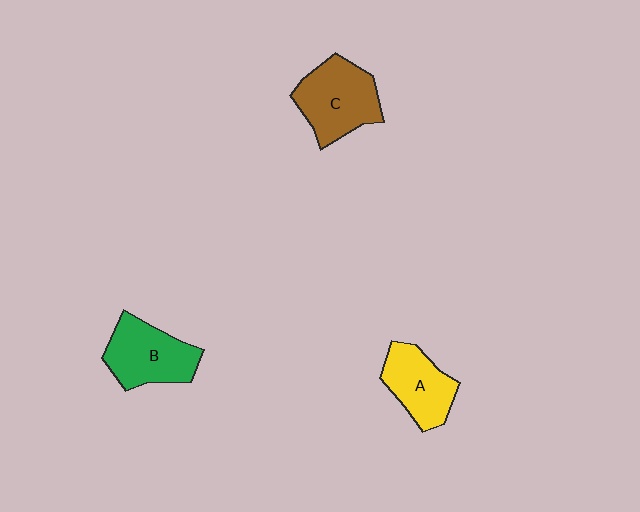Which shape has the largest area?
Shape C (brown).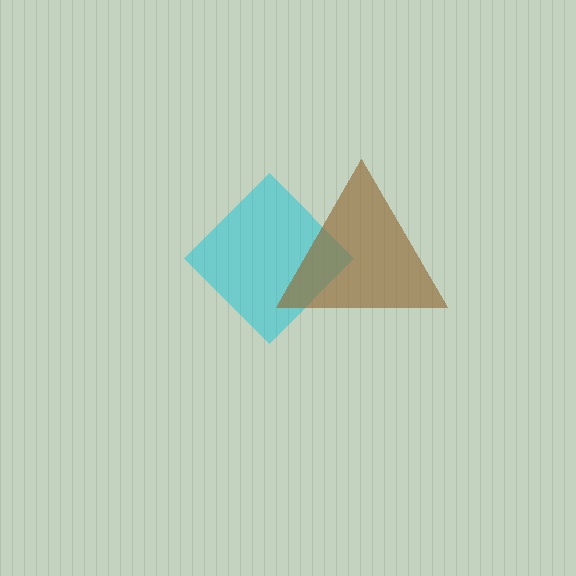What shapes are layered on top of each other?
The layered shapes are: a cyan diamond, a brown triangle.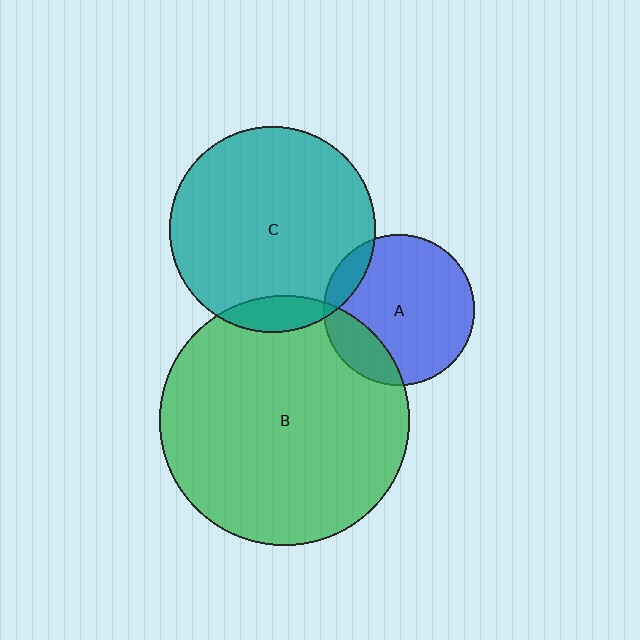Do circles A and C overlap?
Yes.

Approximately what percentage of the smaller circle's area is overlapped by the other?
Approximately 10%.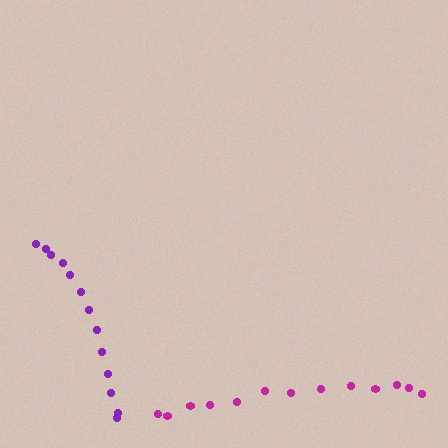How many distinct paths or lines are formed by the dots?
There are 2 distinct paths.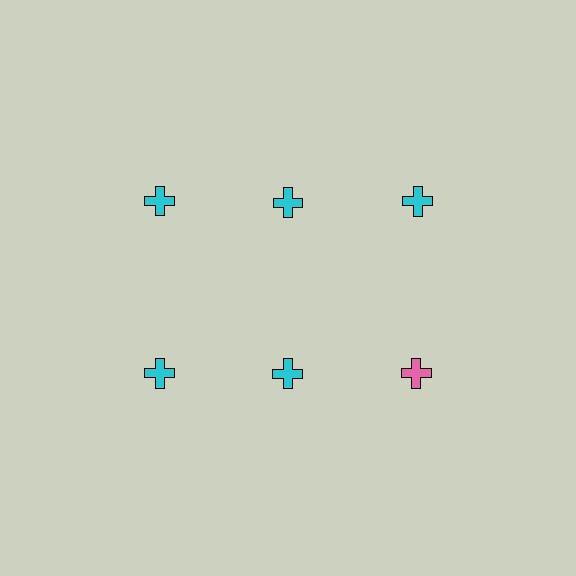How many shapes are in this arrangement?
There are 6 shapes arranged in a grid pattern.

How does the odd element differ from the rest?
It has a different color: pink instead of cyan.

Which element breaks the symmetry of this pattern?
The pink cross in the second row, center column breaks the symmetry. All other shapes are cyan crosses.